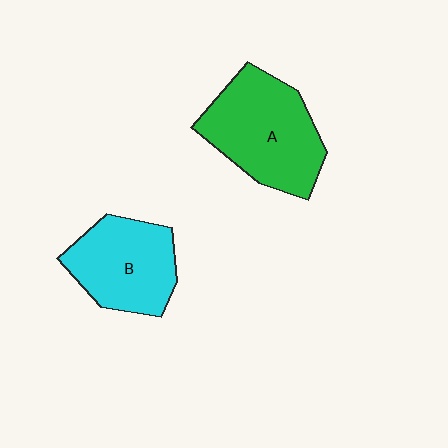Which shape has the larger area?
Shape A (green).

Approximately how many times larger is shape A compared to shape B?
Approximately 1.2 times.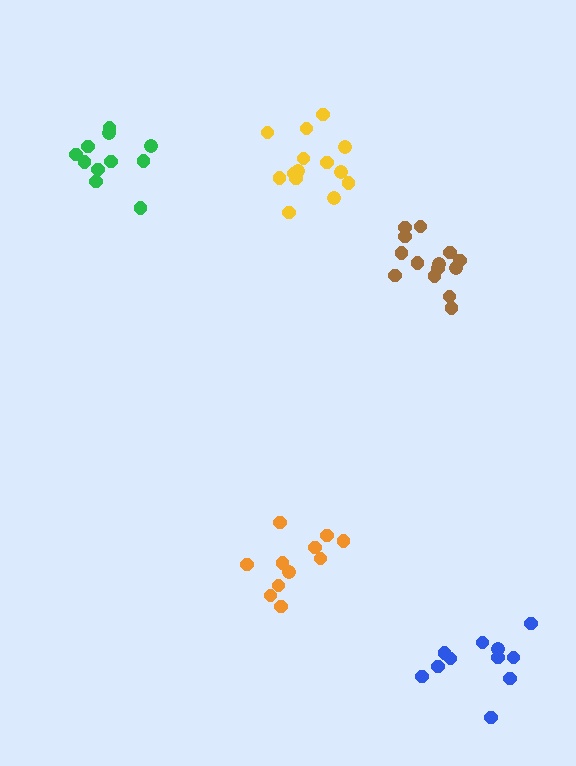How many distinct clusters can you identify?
There are 5 distinct clusters.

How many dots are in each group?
Group 1: 11 dots, Group 2: 11 dots, Group 3: 14 dots, Group 4: 14 dots, Group 5: 11 dots (61 total).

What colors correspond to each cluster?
The clusters are colored: green, blue, brown, yellow, orange.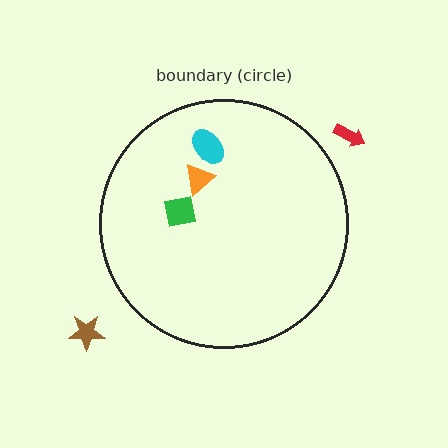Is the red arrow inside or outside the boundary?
Outside.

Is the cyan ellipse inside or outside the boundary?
Inside.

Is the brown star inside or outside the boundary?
Outside.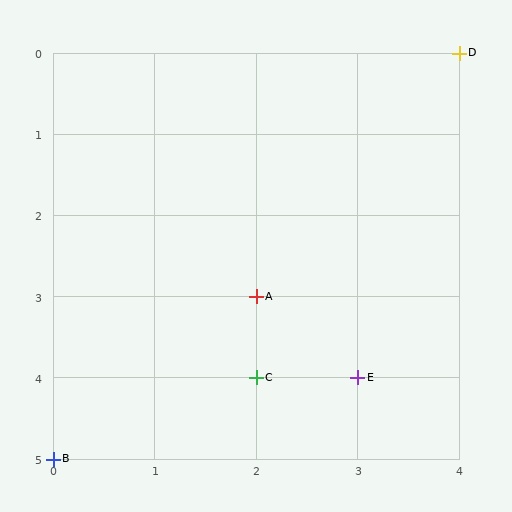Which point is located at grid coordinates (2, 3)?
Point A is at (2, 3).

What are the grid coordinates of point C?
Point C is at grid coordinates (2, 4).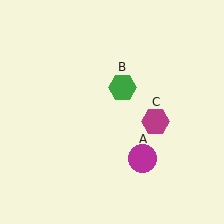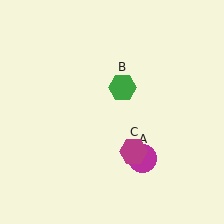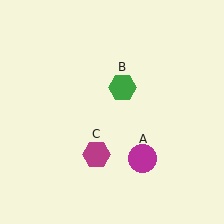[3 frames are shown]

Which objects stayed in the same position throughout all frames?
Magenta circle (object A) and green hexagon (object B) remained stationary.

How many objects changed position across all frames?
1 object changed position: magenta hexagon (object C).